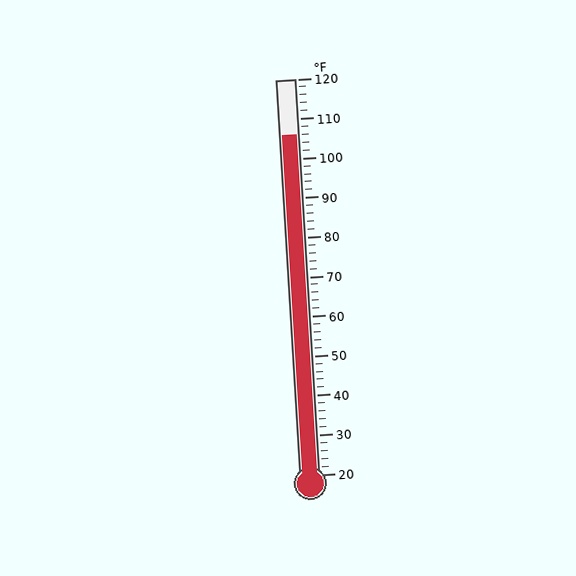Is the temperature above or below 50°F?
The temperature is above 50°F.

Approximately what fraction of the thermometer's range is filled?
The thermometer is filled to approximately 85% of its range.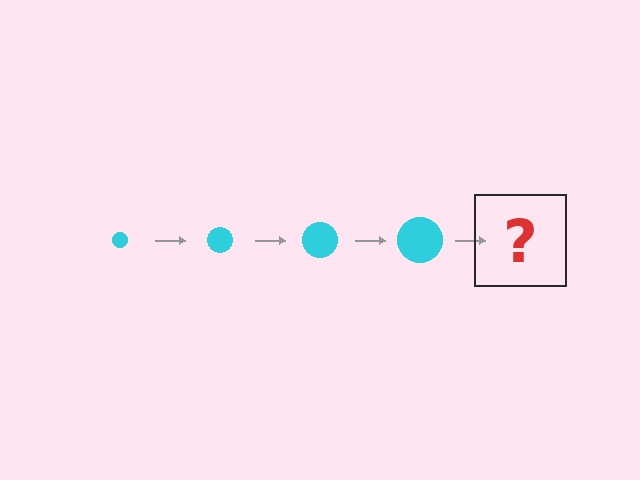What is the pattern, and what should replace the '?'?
The pattern is that the circle gets progressively larger each step. The '?' should be a cyan circle, larger than the previous one.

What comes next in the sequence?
The next element should be a cyan circle, larger than the previous one.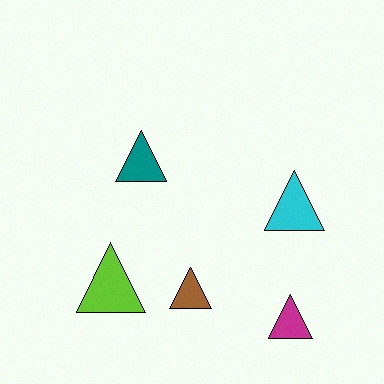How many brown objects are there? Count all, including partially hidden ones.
There is 1 brown object.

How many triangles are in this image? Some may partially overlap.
There are 5 triangles.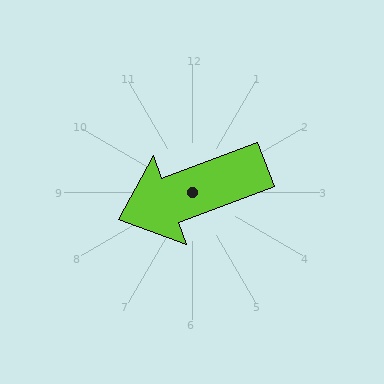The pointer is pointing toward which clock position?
Roughly 8 o'clock.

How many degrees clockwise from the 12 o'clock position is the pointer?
Approximately 250 degrees.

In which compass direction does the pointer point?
West.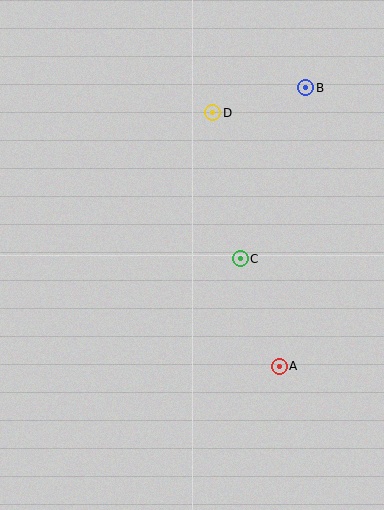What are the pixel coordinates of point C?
Point C is at (240, 259).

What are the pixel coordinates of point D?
Point D is at (213, 113).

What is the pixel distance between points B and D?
The distance between B and D is 96 pixels.